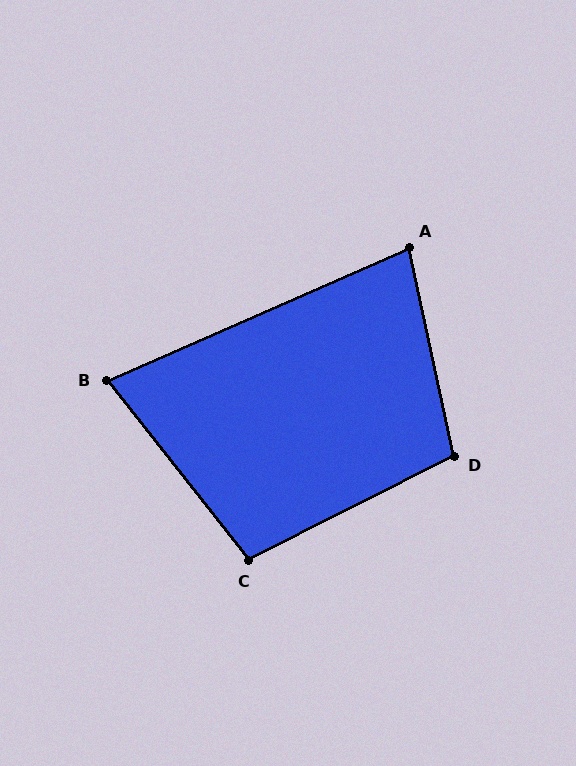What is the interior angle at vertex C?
Approximately 102 degrees (obtuse).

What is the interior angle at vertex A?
Approximately 78 degrees (acute).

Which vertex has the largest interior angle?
D, at approximately 105 degrees.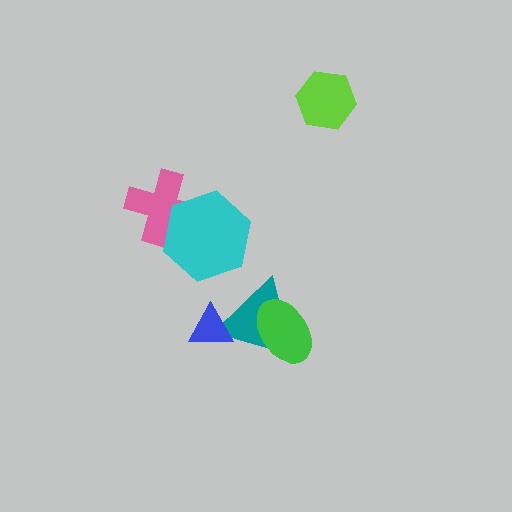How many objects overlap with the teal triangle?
2 objects overlap with the teal triangle.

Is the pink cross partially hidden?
Yes, it is partially covered by another shape.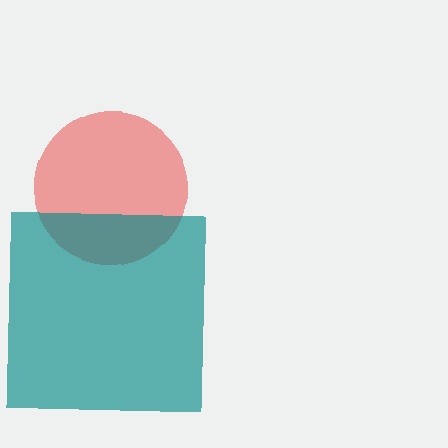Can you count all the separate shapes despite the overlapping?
Yes, there are 2 separate shapes.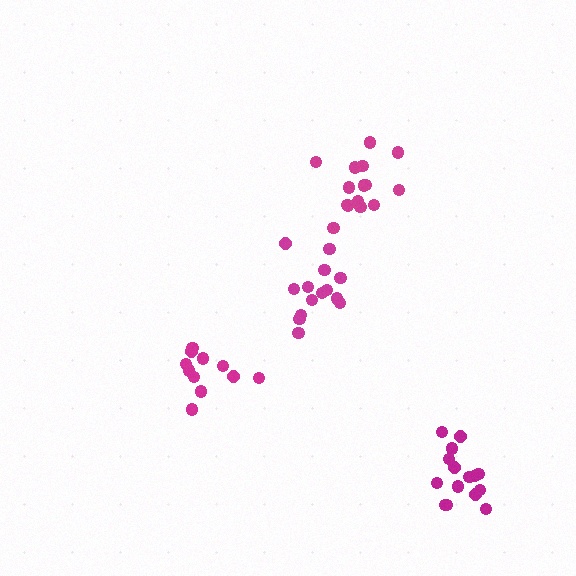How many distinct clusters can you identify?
There are 4 distinct clusters.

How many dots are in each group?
Group 1: 11 dots, Group 2: 14 dots, Group 3: 15 dots, Group 4: 15 dots (55 total).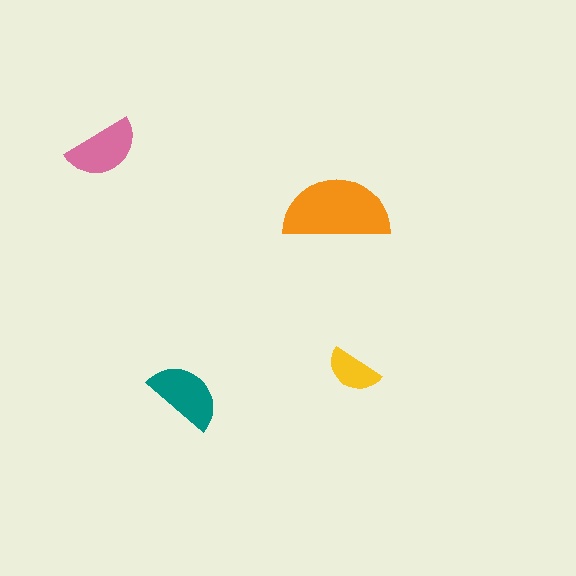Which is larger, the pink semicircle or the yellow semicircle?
The pink one.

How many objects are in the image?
There are 4 objects in the image.